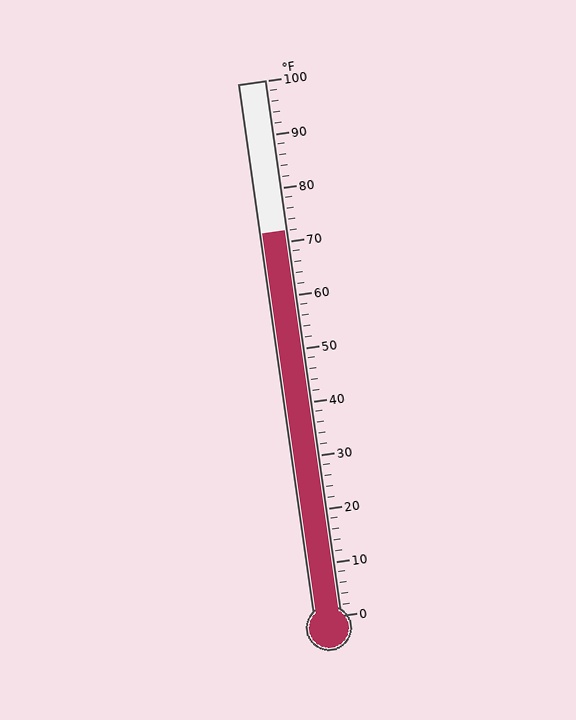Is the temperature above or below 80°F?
The temperature is below 80°F.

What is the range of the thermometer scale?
The thermometer scale ranges from 0°F to 100°F.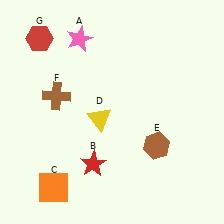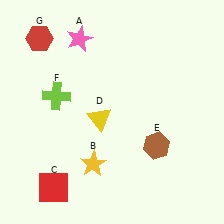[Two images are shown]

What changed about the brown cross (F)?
In Image 1, F is brown. In Image 2, it changed to lime.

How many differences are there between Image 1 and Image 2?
There are 3 differences between the two images.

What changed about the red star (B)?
In Image 1, B is red. In Image 2, it changed to yellow.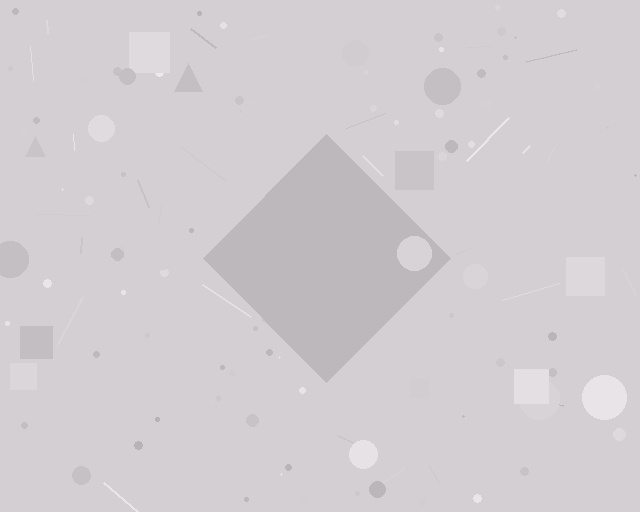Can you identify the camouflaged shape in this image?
The camouflaged shape is a diamond.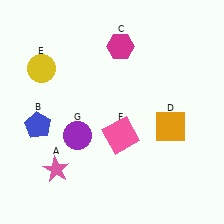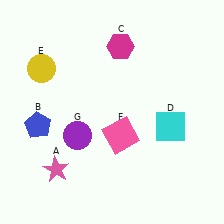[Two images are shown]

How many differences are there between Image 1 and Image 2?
There is 1 difference between the two images.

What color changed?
The square (D) changed from orange in Image 1 to cyan in Image 2.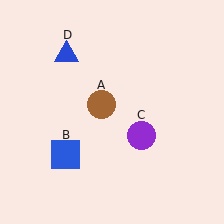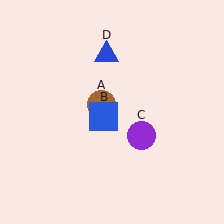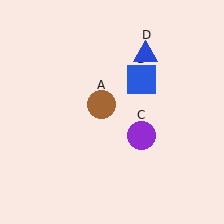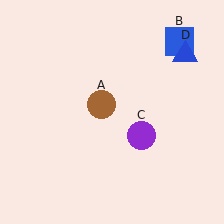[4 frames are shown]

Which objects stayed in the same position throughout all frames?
Brown circle (object A) and purple circle (object C) remained stationary.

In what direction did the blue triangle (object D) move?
The blue triangle (object D) moved right.